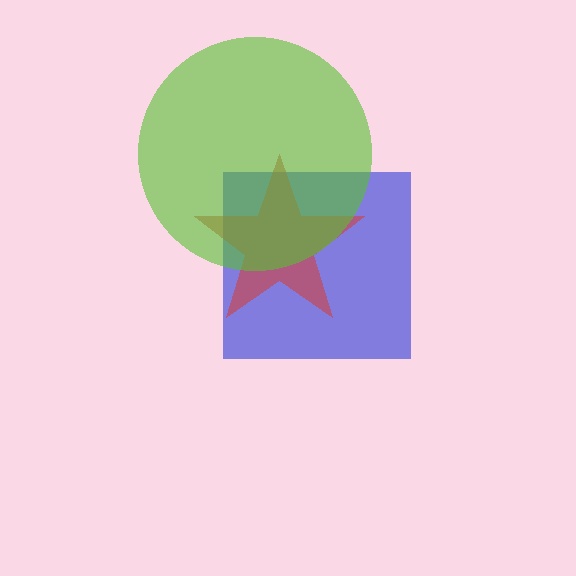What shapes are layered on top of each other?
The layered shapes are: a blue square, a red star, a lime circle.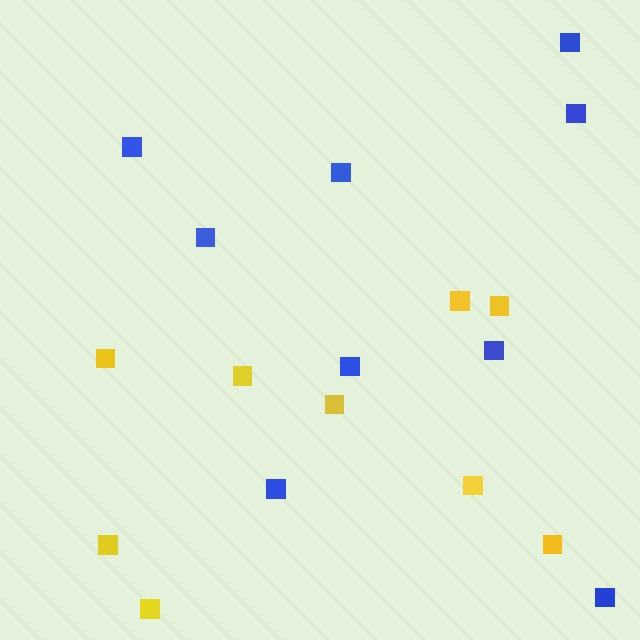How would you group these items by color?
There are 2 groups: one group of yellow squares (9) and one group of blue squares (9).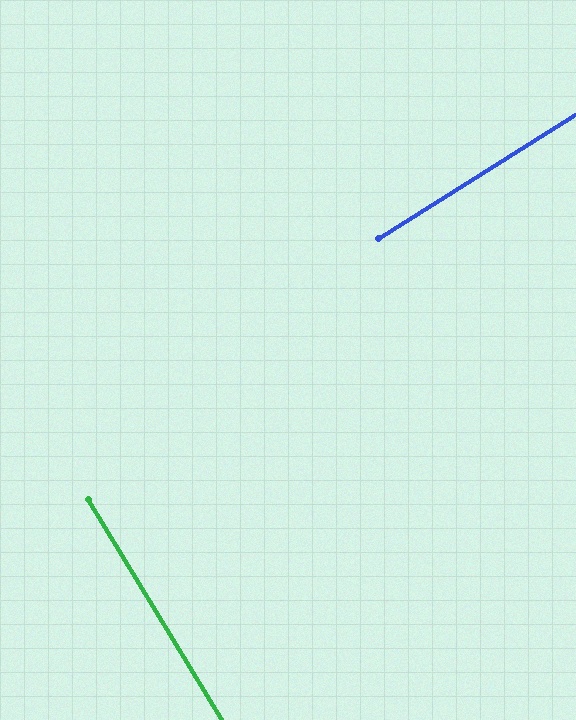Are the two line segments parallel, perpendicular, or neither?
Perpendicular — they meet at approximately 89°.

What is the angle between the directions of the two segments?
Approximately 89 degrees.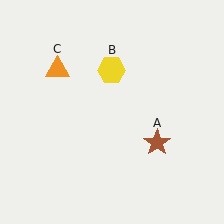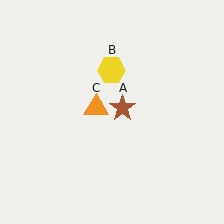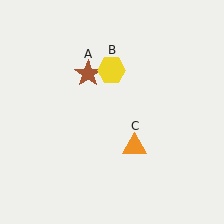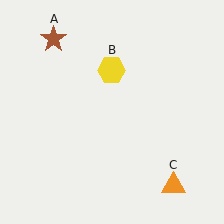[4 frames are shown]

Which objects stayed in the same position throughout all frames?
Yellow hexagon (object B) remained stationary.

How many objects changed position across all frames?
2 objects changed position: brown star (object A), orange triangle (object C).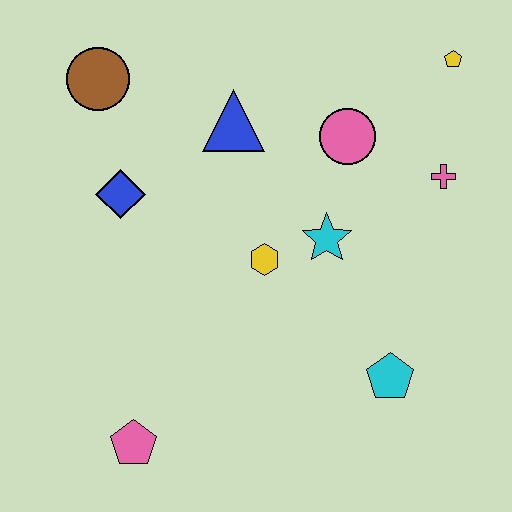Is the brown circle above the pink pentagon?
Yes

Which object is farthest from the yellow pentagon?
The pink pentagon is farthest from the yellow pentagon.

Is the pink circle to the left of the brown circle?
No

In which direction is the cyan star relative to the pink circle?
The cyan star is below the pink circle.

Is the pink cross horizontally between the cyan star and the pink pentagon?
No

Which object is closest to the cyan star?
The yellow hexagon is closest to the cyan star.